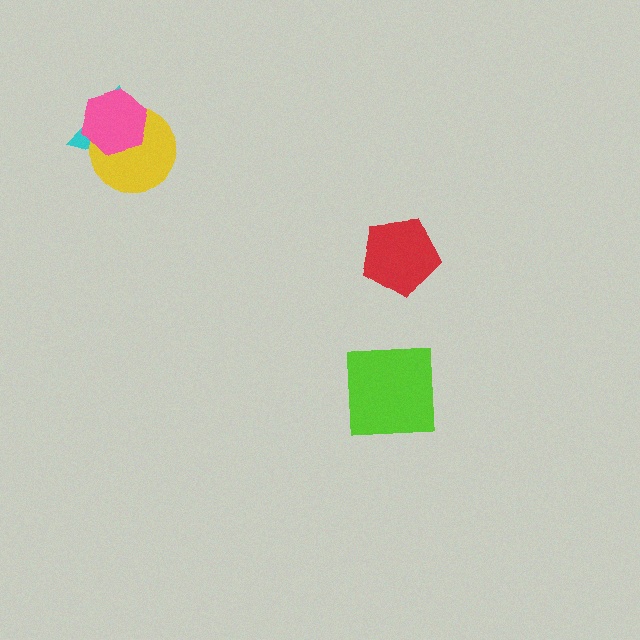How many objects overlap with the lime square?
0 objects overlap with the lime square.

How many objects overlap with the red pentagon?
0 objects overlap with the red pentagon.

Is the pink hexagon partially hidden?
No, no other shape covers it.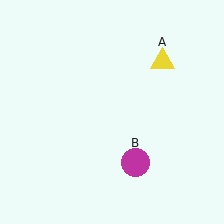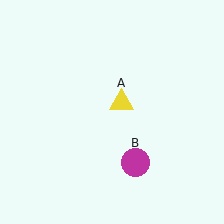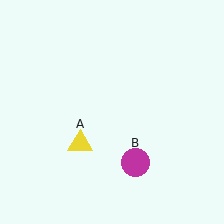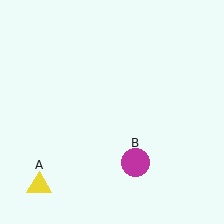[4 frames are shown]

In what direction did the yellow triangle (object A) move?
The yellow triangle (object A) moved down and to the left.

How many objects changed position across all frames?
1 object changed position: yellow triangle (object A).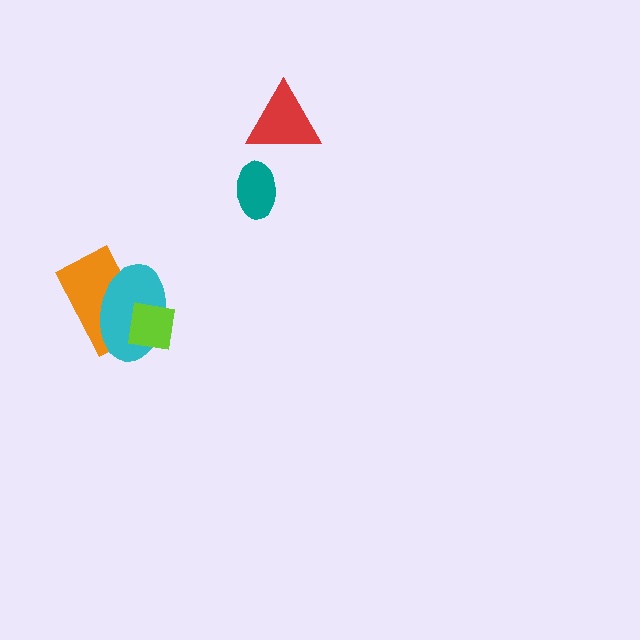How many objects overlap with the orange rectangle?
2 objects overlap with the orange rectangle.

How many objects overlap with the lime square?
2 objects overlap with the lime square.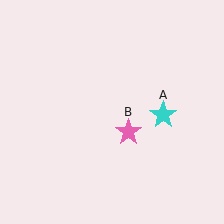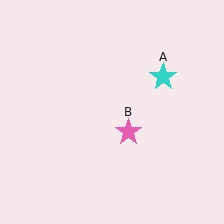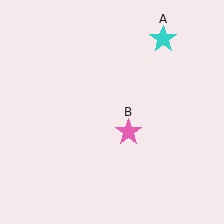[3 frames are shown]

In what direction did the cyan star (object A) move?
The cyan star (object A) moved up.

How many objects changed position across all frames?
1 object changed position: cyan star (object A).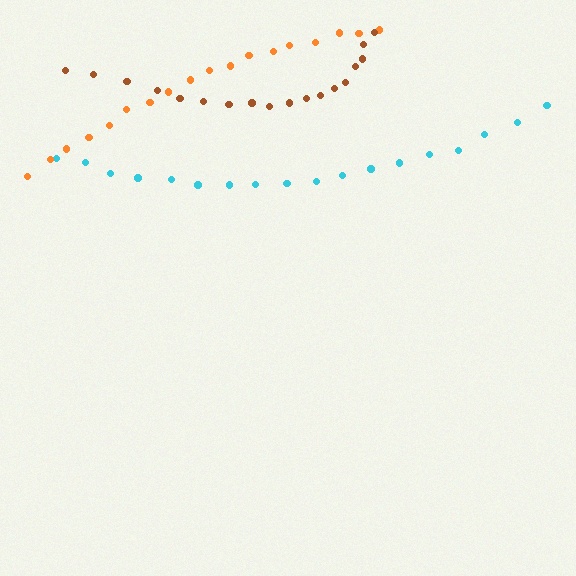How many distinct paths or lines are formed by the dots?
There are 3 distinct paths.